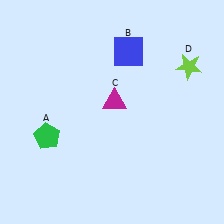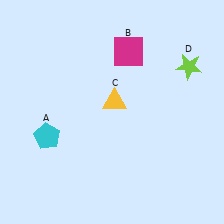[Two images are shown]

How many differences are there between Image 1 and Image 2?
There are 3 differences between the two images.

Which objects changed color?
A changed from green to cyan. B changed from blue to magenta. C changed from magenta to yellow.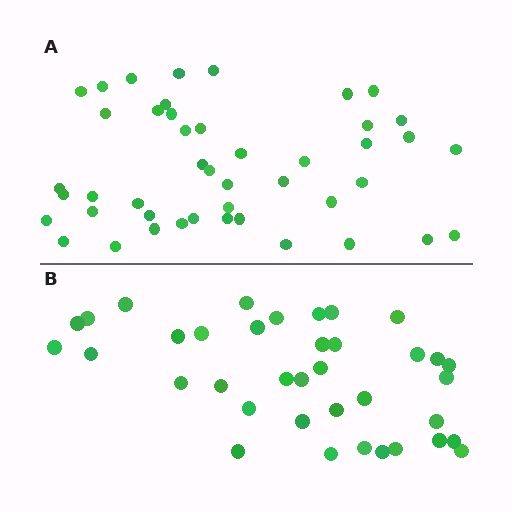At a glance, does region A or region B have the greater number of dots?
Region A (the top region) has more dots.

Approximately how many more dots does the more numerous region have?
Region A has roughly 8 or so more dots than region B.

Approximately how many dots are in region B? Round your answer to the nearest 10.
About 40 dots. (The exact count is 37, which rounds to 40.)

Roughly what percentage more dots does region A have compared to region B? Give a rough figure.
About 20% more.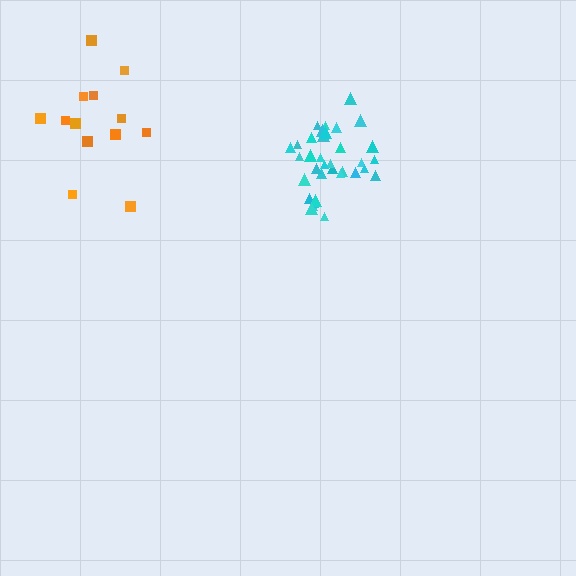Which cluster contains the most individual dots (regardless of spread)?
Cyan (35).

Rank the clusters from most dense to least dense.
cyan, orange.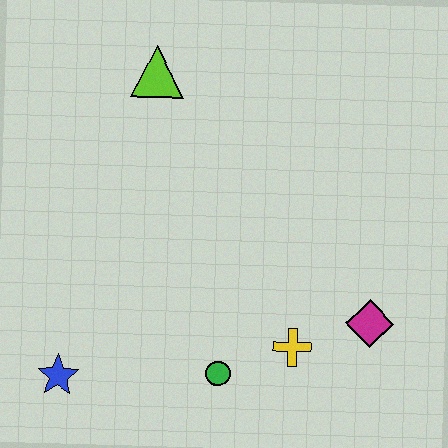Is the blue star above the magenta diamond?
No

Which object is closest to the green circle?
The yellow cross is closest to the green circle.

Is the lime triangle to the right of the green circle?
No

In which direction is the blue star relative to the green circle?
The blue star is to the left of the green circle.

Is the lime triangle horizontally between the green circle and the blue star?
Yes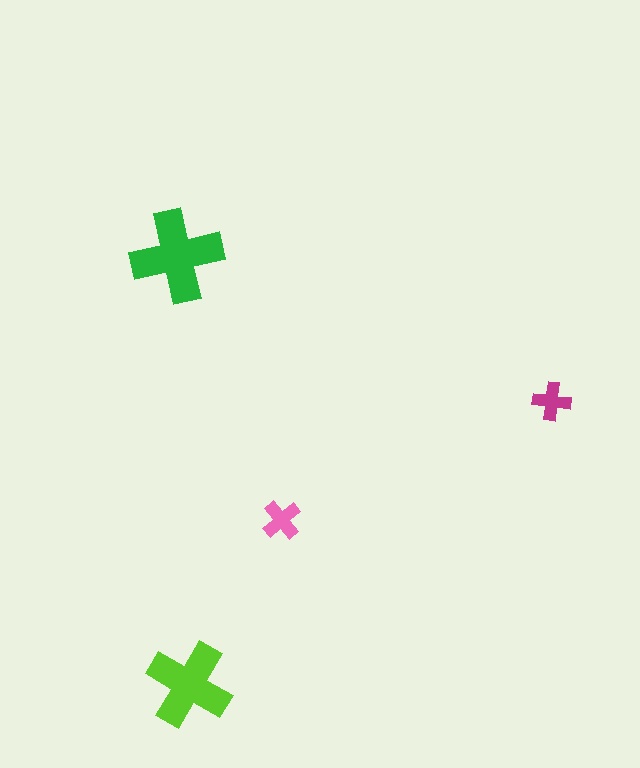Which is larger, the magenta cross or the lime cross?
The lime one.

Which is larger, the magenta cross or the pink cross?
The pink one.